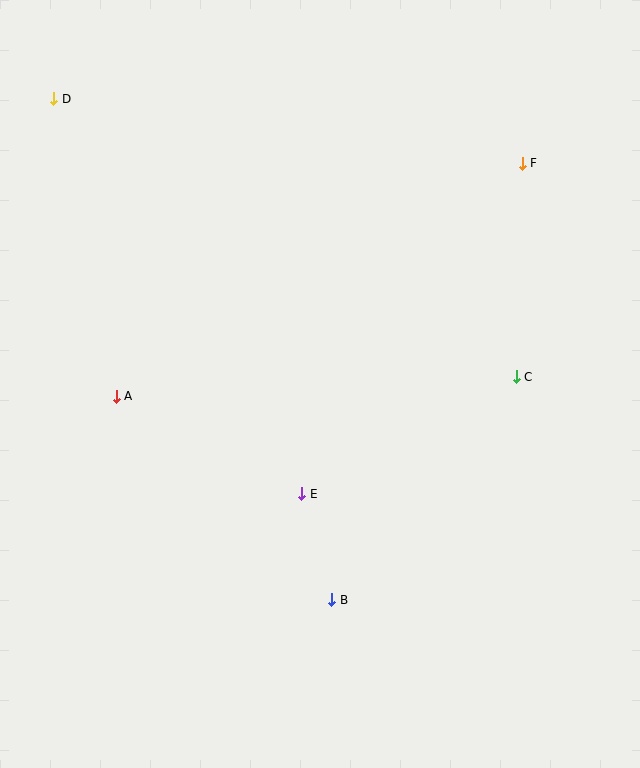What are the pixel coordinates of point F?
Point F is at (522, 163).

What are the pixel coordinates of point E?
Point E is at (302, 494).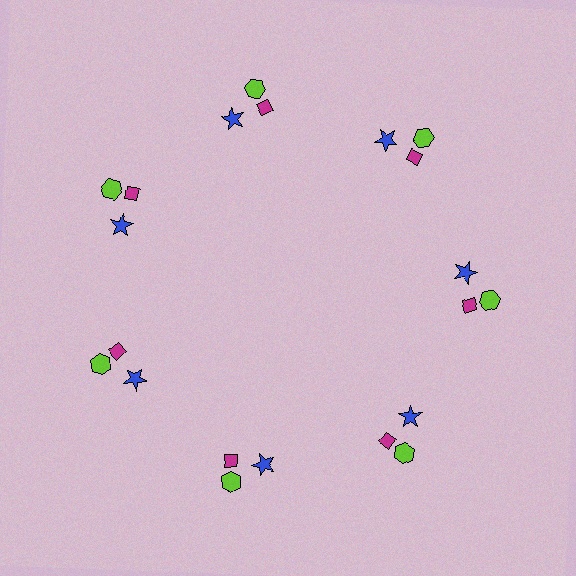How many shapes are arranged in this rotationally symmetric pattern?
There are 21 shapes, arranged in 7 groups of 3.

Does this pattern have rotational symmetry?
Yes, this pattern has 7-fold rotational symmetry. It looks the same after rotating 51 degrees around the center.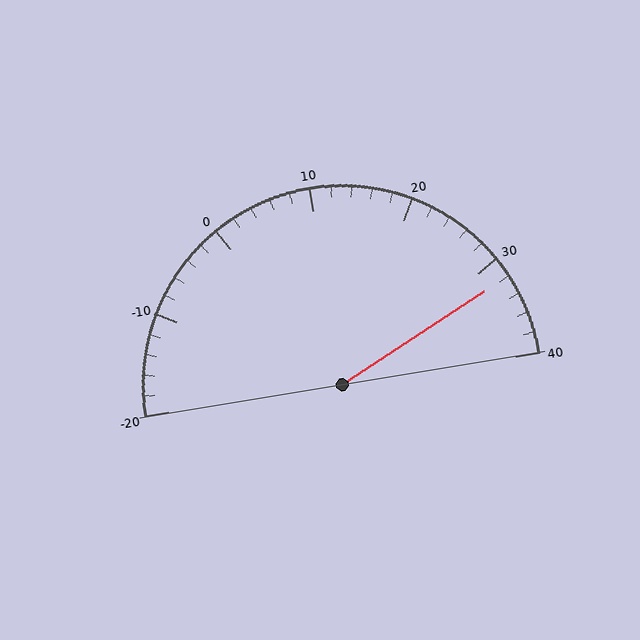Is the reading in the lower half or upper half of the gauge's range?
The reading is in the upper half of the range (-20 to 40).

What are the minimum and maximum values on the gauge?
The gauge ranges from -20 to 40.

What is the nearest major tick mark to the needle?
The nearest major tick mark is 30.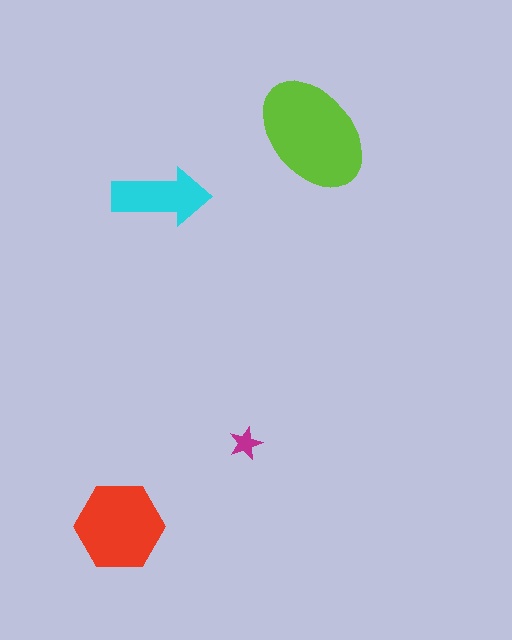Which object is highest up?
The lime ellipse is topmost.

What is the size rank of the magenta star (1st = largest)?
4th.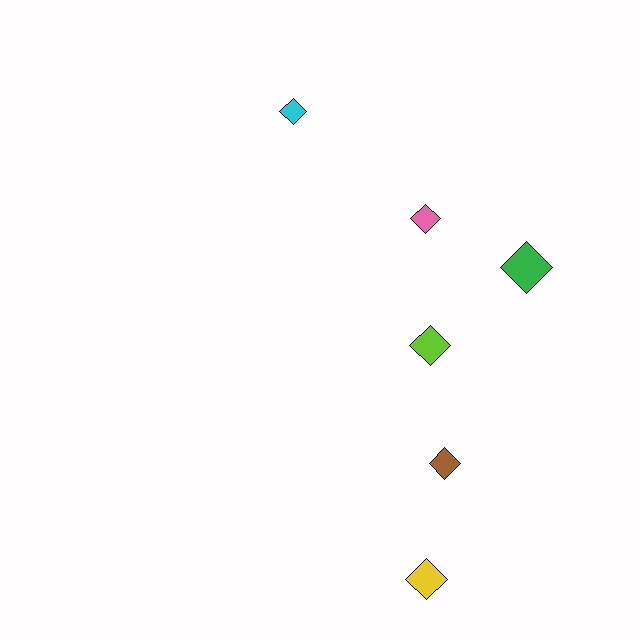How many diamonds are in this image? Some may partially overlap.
There are 6 diamonds.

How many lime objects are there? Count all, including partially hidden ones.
There is 1 lime object.